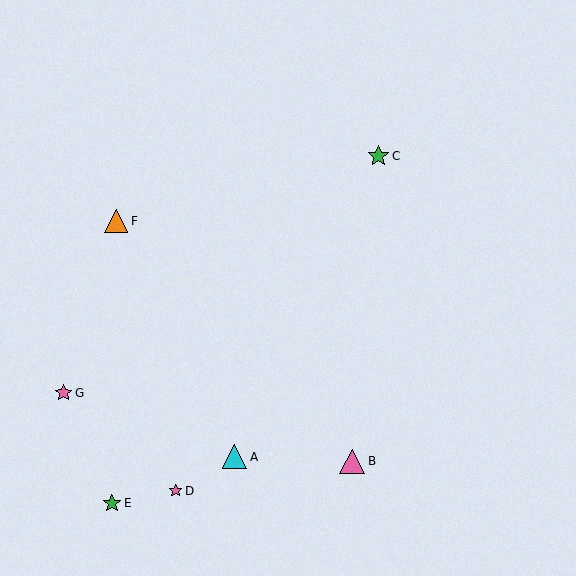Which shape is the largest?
The pink triangle (labeled B) is the largest.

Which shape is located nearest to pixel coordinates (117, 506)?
The green star (labeled E) at (112, 503) is nearest to that location.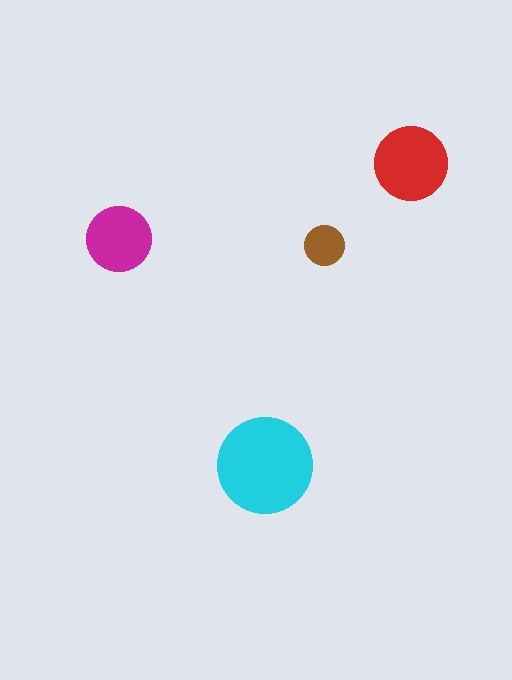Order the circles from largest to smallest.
the cyan one, the red one, the magenta one, the brown one.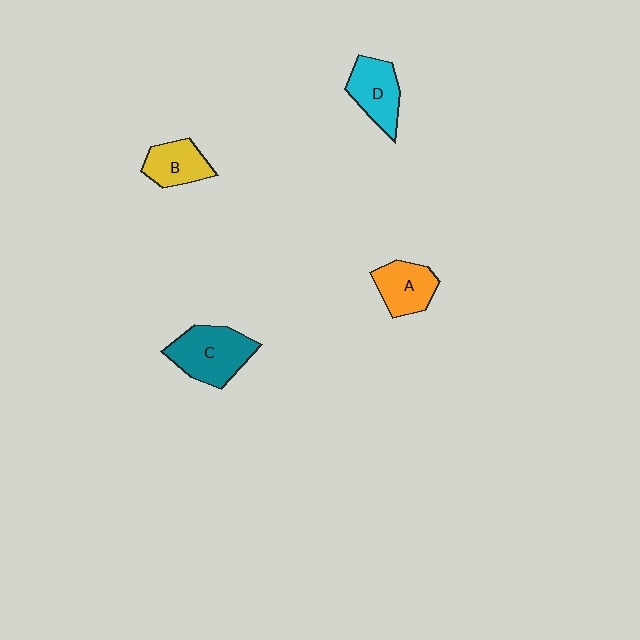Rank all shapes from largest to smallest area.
From largest to smallest: C (teal), D (cyan), A (orange), B (yellow).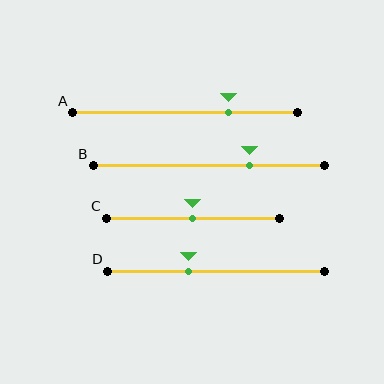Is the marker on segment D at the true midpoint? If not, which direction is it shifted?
No, the marker on segment D is shifted to the left by about 13% of the segment length.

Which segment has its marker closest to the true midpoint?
Segment C has its marker closest to the true midpoint.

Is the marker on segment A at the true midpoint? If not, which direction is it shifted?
No, the marker on segment A is shifted to the right by about 19% of the segment length.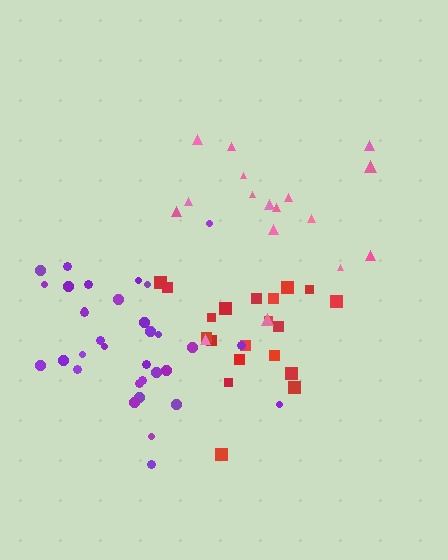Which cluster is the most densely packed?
Red.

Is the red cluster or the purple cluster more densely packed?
Red.